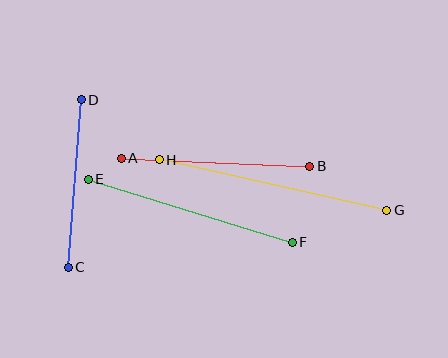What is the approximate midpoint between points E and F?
The midpoint is at approximately (190, 211) pixels.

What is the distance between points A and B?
The distance is approximately 188 pixels.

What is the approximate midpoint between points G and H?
The midpoint is at approximately (273, 185) pixels.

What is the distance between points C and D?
The distance is approximately 168 pixels.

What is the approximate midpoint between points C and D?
The midpoint is at approximately (75, 183) pixels.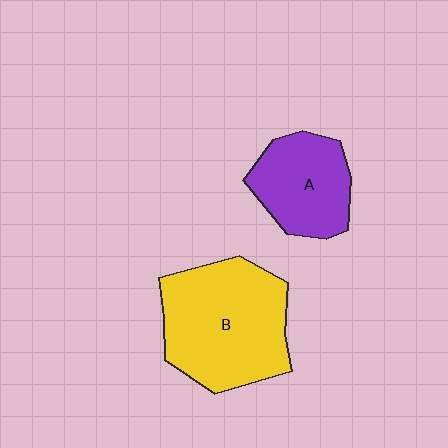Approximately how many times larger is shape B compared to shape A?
Approximately 1.6 times.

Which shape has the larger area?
Shape B (yellow).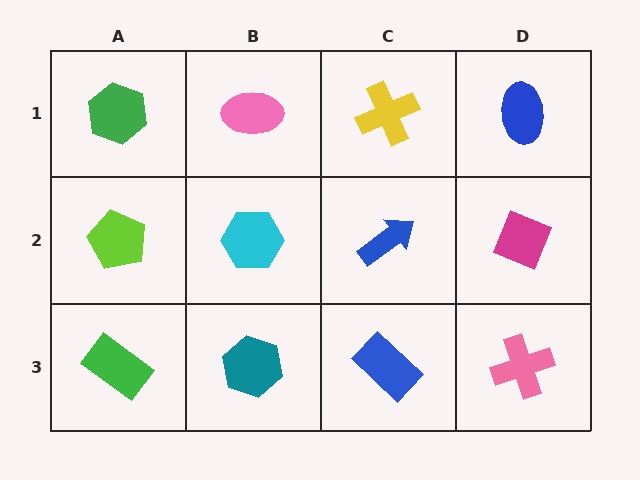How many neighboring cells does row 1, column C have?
3.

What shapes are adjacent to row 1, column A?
A lime pentagon (row 2, column A), a pink ellipse (row 1, column B).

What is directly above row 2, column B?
A pink ellipse.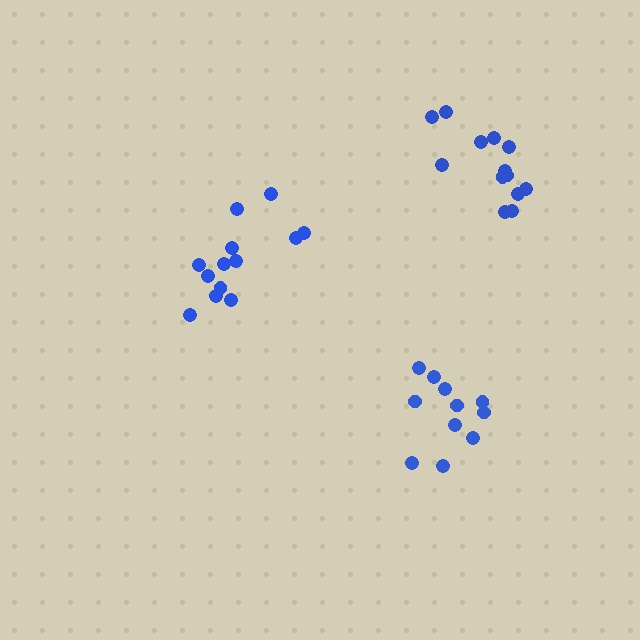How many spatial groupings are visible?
There are 3 spatial groupings.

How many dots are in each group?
Group 1: 13 dots, Group 2: 13 dots, Group 3: 11 dots (37 total).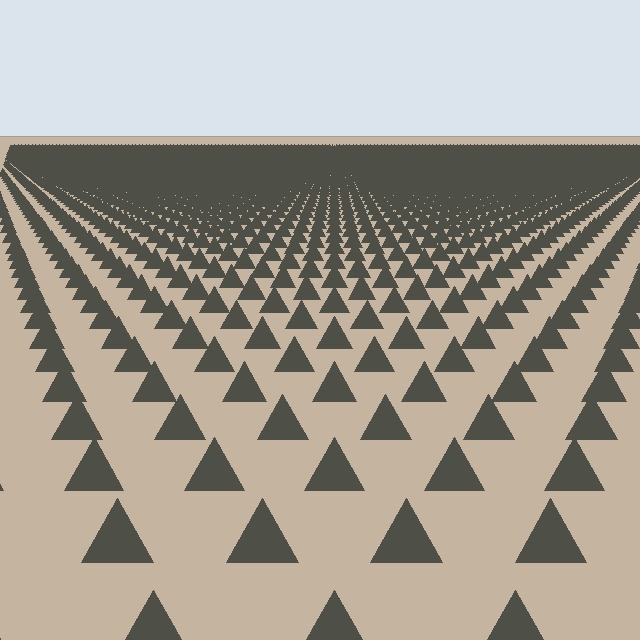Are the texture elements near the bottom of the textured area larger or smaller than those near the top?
Larger. Near the bottom, elements are closer to the viewer and appear at a bigger on-screen size.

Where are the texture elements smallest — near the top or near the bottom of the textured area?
Near the top.